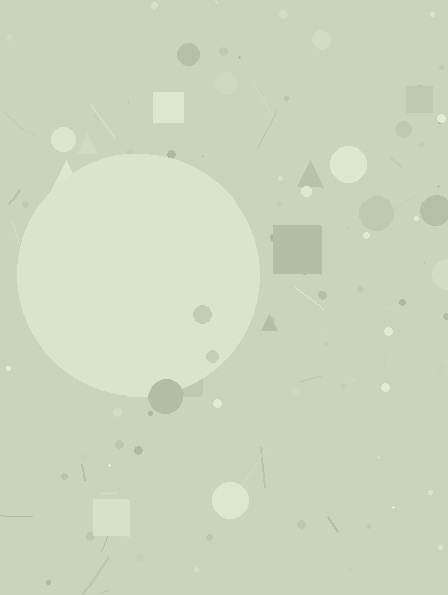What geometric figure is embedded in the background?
A circle is embedded in the background.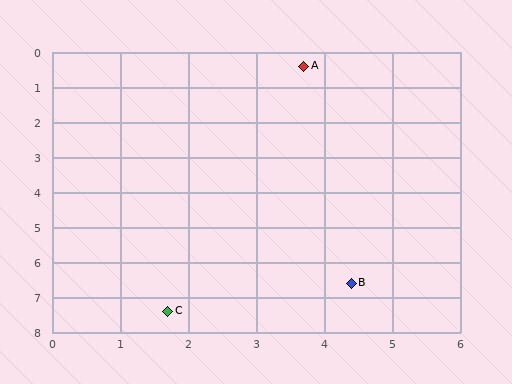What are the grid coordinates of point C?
Point C is at approximately (1.7, 7.4).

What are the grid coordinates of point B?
Point B is at approximately (4.4, 6.6).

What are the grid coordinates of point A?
Point A is at approximately (3.7, 0.4).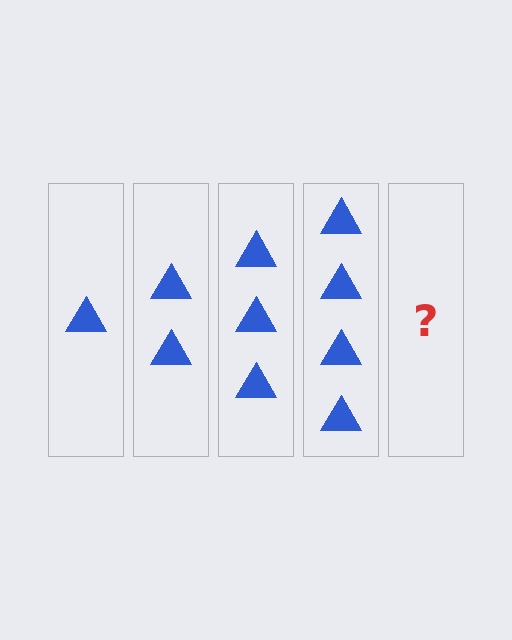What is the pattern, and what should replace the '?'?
The pattern is that each step adds one more triangle. The '?' should be 5 triangles.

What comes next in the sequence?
The next element should be 5 triangles.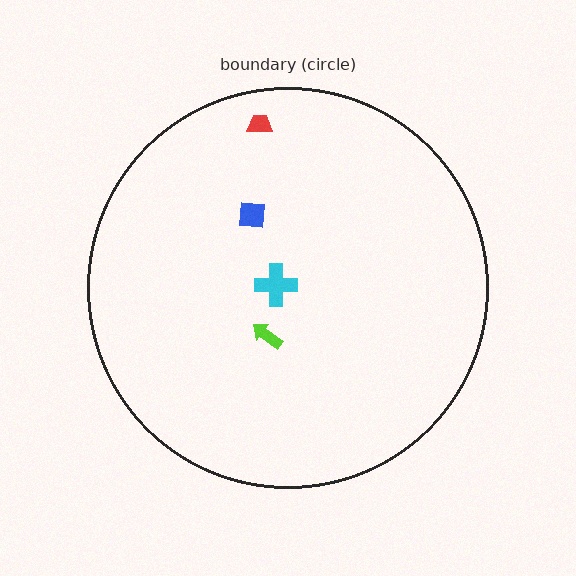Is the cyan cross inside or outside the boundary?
Inside.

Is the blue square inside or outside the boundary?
Inside.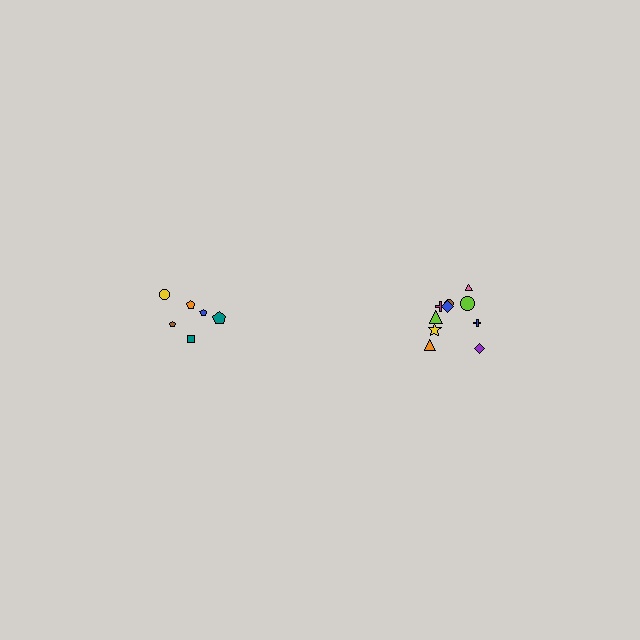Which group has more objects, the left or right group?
The right group.